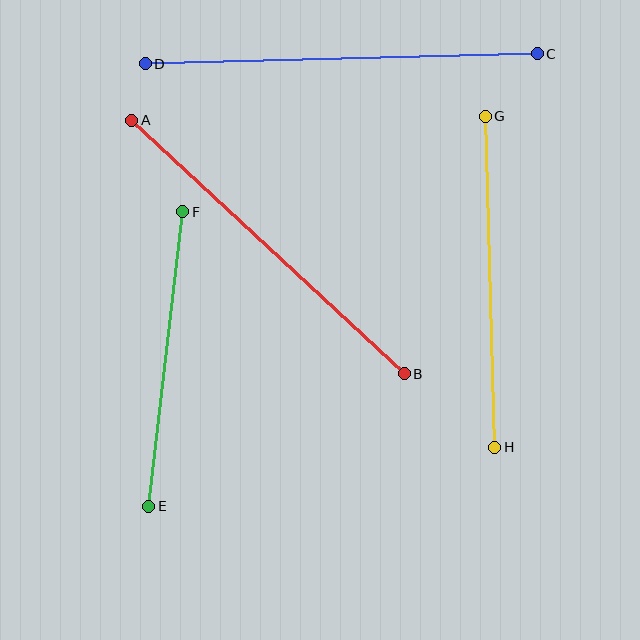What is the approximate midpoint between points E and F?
The midpoint is at approximately (166, 359) pixels.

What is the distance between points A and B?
The distance is approximately 372 pixels.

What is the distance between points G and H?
The distance is approximately 331 pixels.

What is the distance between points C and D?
The distance is approximately 392 pixels.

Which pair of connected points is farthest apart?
Points C and D are farthest apart.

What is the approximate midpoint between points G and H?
The midpoint is at approximately (490, 282) pixels.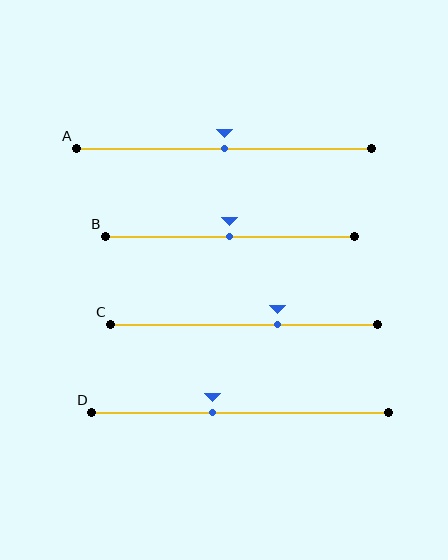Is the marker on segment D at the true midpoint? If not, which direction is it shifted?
No, the marker on segment D is shifted to the left by about 9% of the segment length.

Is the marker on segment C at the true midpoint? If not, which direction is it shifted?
No, the marker on segment C is shifted to the right by about 12% of the segment length.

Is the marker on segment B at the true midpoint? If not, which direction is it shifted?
Yes, the marker on segment B is at the true midpoint.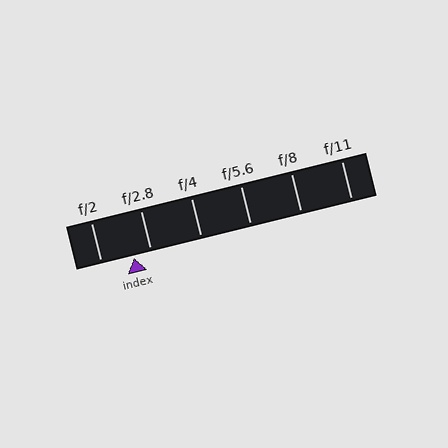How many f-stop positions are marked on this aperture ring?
There are 6 f-stop positions marked.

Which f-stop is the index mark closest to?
The index mark is closest to f/2.8.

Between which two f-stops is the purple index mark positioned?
The index mark is between f/2 and f/2.8.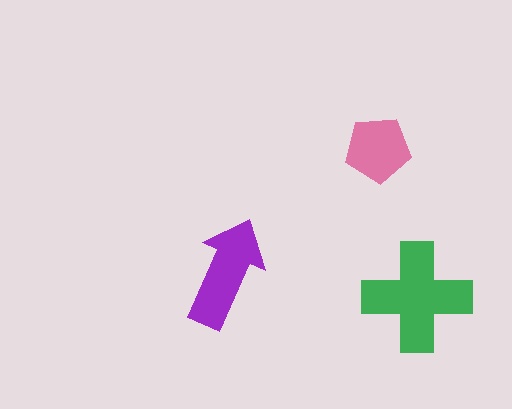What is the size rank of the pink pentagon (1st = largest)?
3rd.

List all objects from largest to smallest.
The green cross, the purple arrow, the pink pentagon.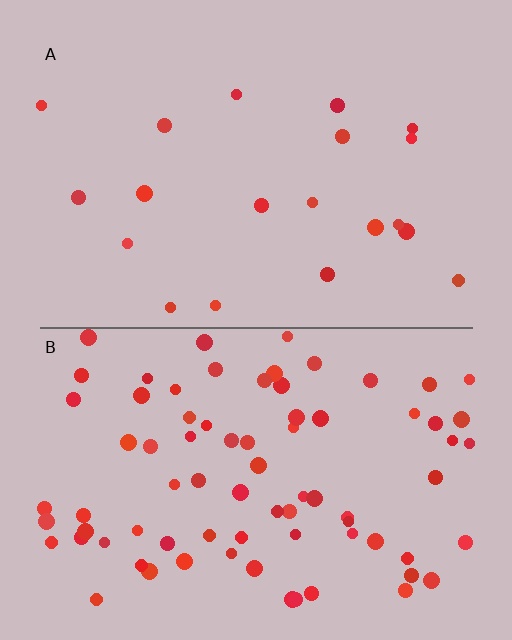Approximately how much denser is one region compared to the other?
Approximately 3.9× — region B over region A.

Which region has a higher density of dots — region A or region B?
B (the bottom).